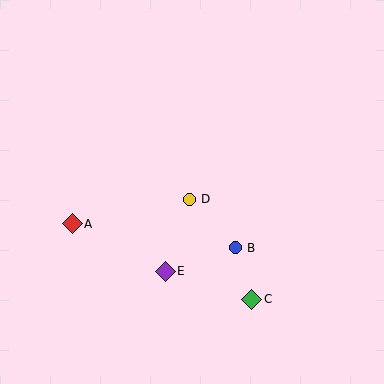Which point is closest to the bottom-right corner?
Point C is closest to the bottom-right corner.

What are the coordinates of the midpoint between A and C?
The midpoint between A and C is at (162, 262).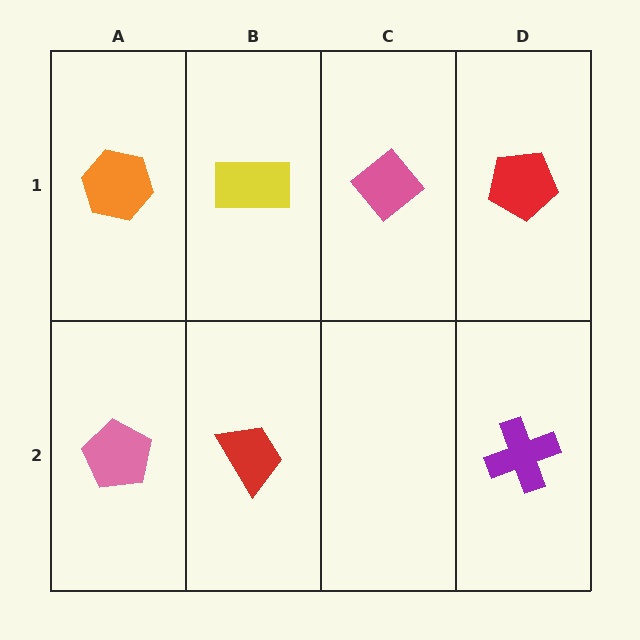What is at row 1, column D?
A red pentagon.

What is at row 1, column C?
A pink diamond.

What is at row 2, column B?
A red trapezoid.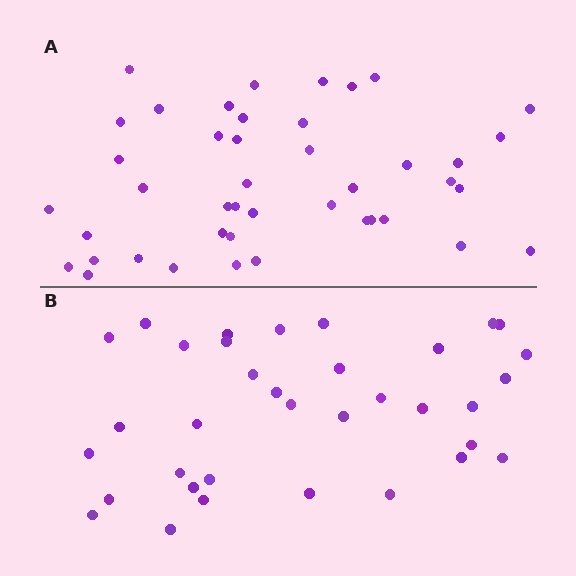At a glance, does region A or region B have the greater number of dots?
Region A (the top region) has more dots.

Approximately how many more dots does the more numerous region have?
Region A has roughly 8 or so more dots than region B.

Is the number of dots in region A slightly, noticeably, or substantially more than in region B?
Region A has only slightly more — the two regions are fairly close. The ratio is roughly 1.2 to 1.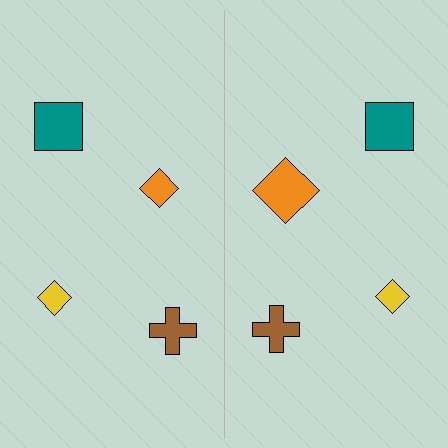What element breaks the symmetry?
The orange diamond on the right side has a different size than its mirror counterpart.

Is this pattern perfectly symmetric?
No, the pattern is not perfectly symmetric. The orange diamond on the right side has a different size than its mirror counterpart.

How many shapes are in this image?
There are 8 shapes in this image.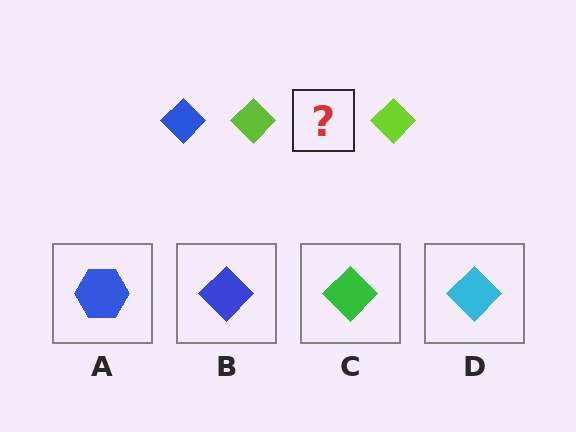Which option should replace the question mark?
Option B.